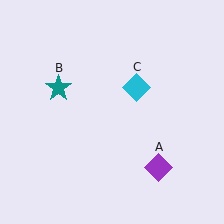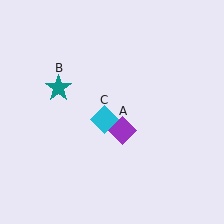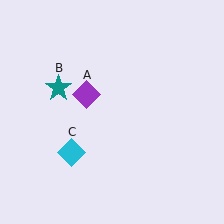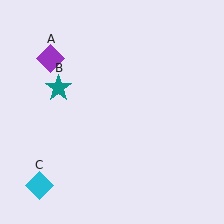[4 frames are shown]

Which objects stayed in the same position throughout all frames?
Teal star (object B) remained stationary.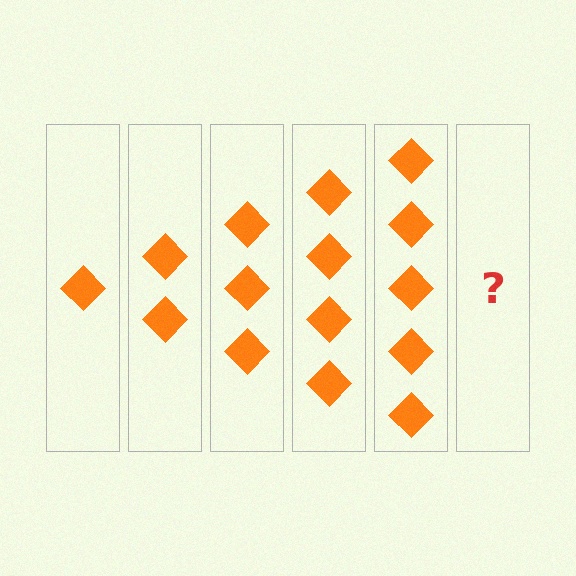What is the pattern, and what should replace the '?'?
The pattern is that each step adds one more diamond. The '?' should be 6 diamonds.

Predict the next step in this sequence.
The next step is 6 diamonds.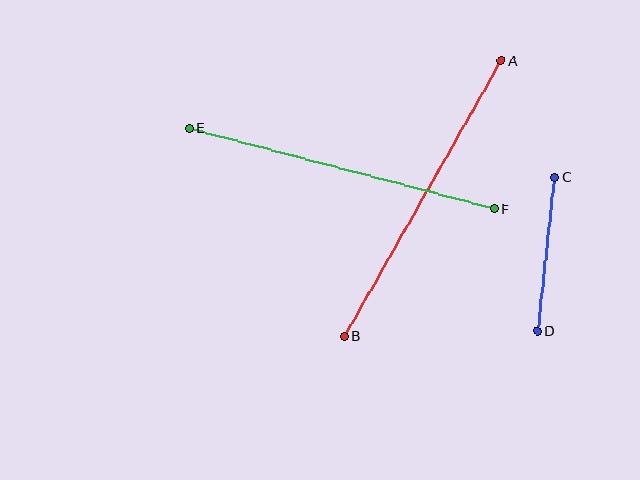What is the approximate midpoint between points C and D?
The midpoint is at approximately (546, 254) pixels.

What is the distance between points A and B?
The distance is approximately 317 pixels.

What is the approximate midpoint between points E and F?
The midpoint is at approximately (342, 169) pixels.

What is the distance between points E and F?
The distance is approximately 315 pixels.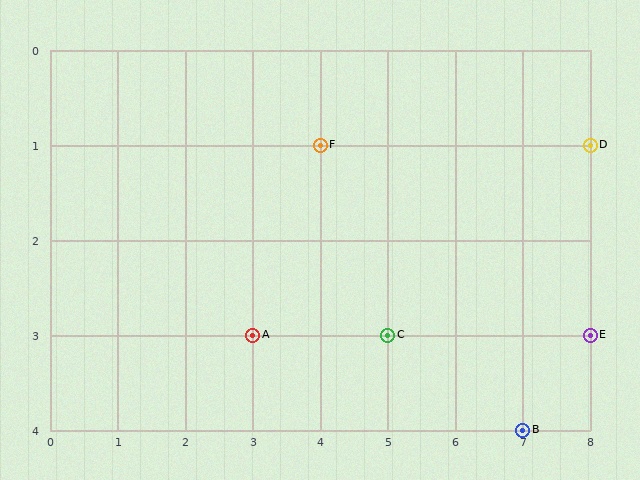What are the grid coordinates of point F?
Point F is at grid coordinates (4, 1).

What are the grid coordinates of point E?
Point E is at grid coordinates (8, 3).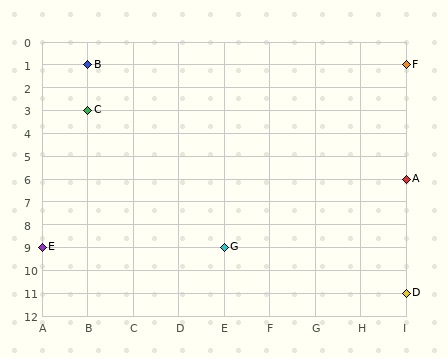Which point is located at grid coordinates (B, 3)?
Point C is at (B, 3).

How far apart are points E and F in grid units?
Points E and F are 8 columns and 8 rows apart (about 11.3 grid units diagonally).